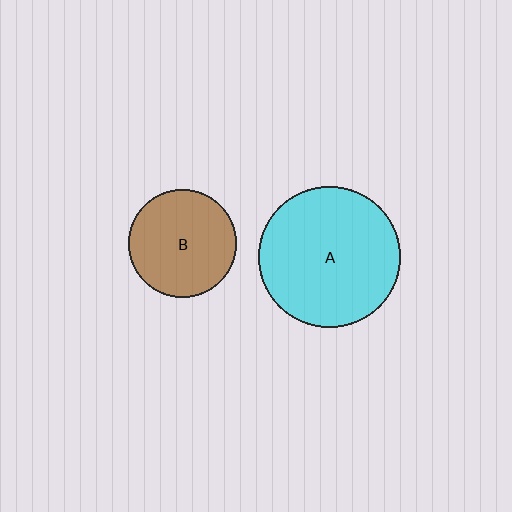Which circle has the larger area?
Circle A (cyan).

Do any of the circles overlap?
No, none of the circles overlap.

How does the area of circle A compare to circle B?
Approximately 1.7 times.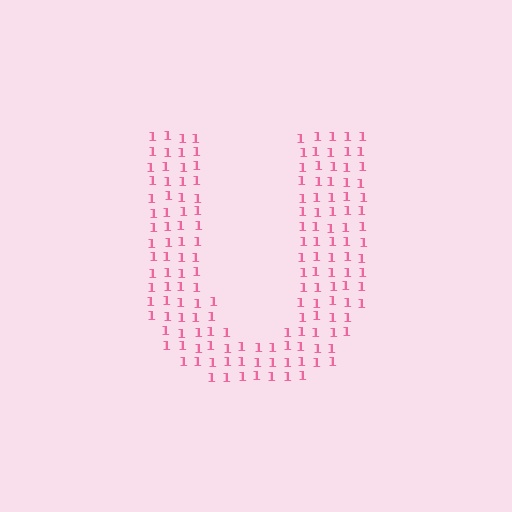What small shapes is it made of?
It is made of small digit 1's.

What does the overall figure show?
The overall figure shows the letter U.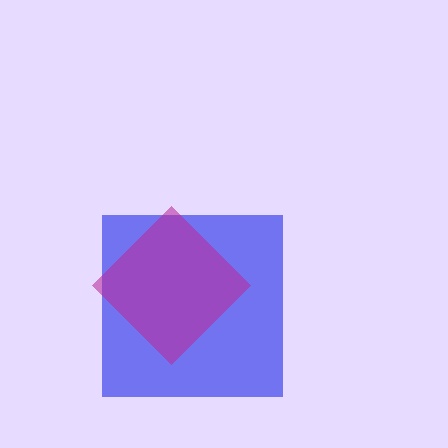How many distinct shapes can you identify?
There are 2 distinct shapes: a blue square, a magenta diamond.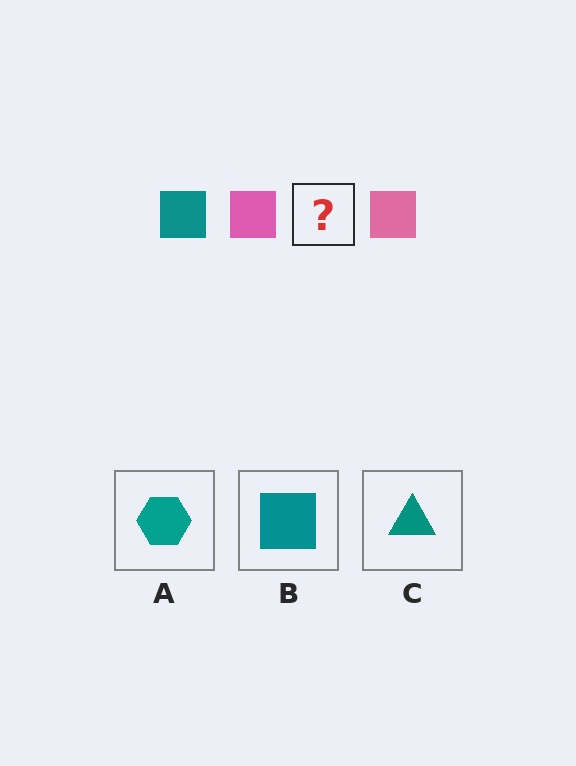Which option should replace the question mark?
Option B.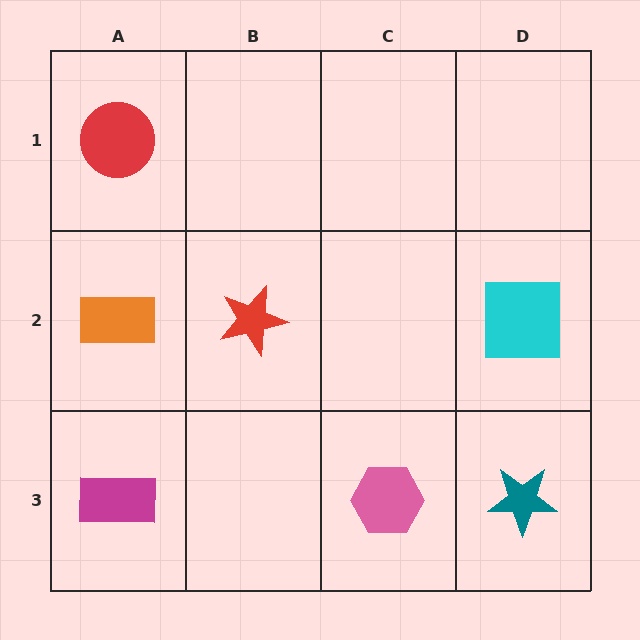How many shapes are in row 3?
3 shapes.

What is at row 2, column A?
An orange rectangle.